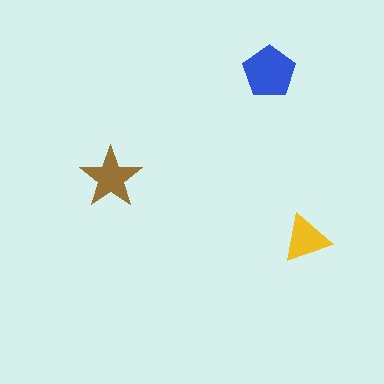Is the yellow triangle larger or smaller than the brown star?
Smaller.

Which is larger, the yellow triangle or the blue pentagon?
The blue pentagon.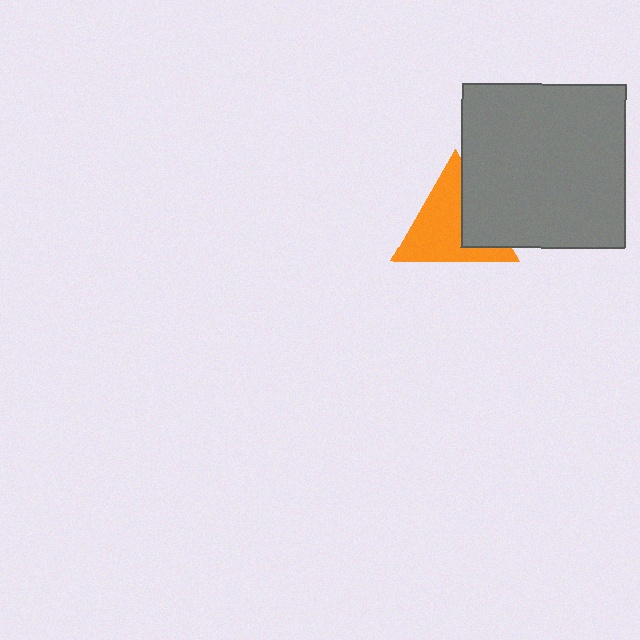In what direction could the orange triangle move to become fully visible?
The orange triangle could move left. That would shift it out from behind the gray square entirely.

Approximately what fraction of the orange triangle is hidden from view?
Roughly 32% of the orange triangle is hidden behind the gray square.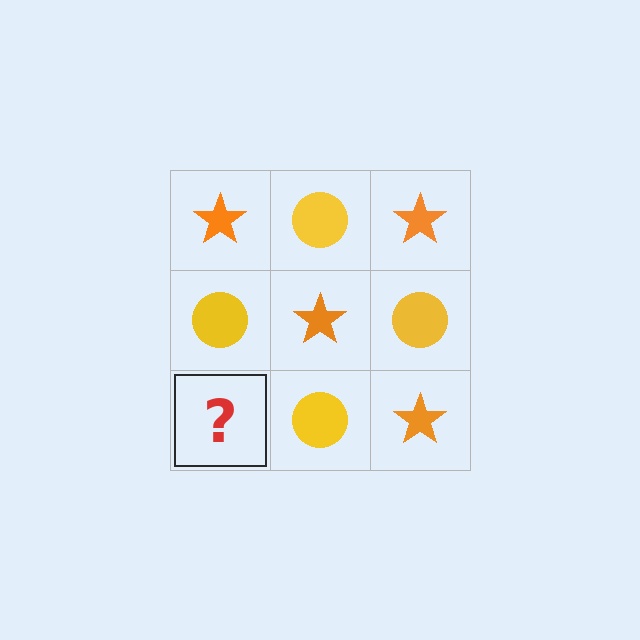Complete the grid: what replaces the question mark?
The question mark should be replaced with an orange star.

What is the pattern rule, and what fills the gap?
The rule is that it alternates orange star and yellow circle in a checkerboard pattern. The gap should be filled with an orange star.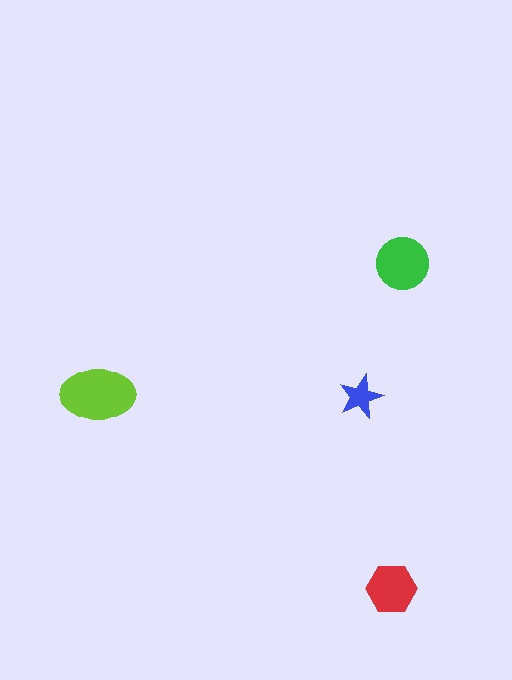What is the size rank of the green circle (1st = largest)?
2nd.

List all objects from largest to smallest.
The lime ellipse, the green circle, the red hexagon, the blue star.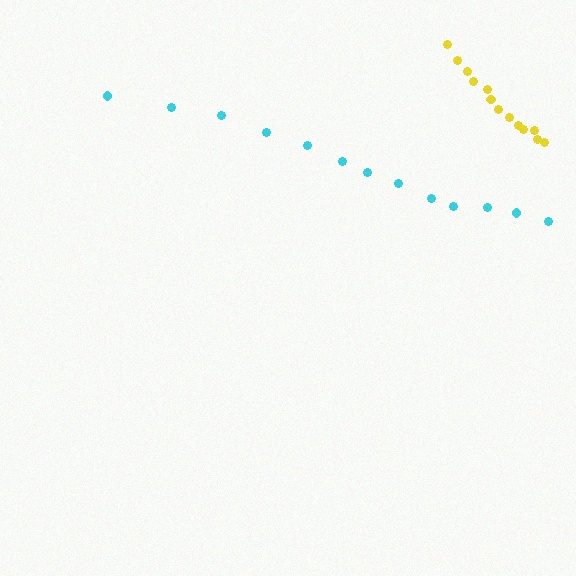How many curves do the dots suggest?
There are 2 distinct paths.